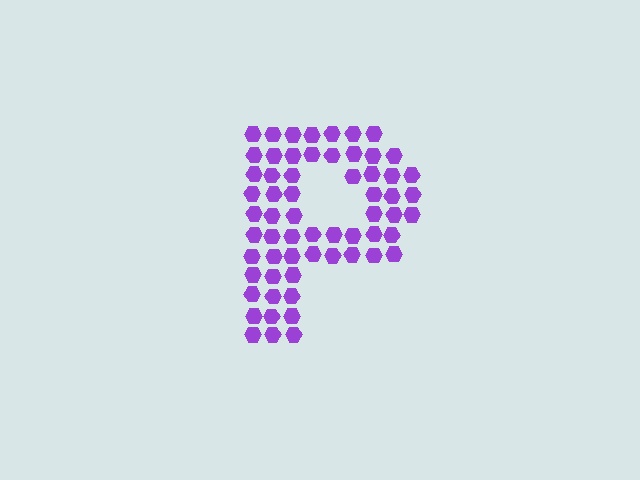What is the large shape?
The large shape is the letter P.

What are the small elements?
The small elements are hexagons.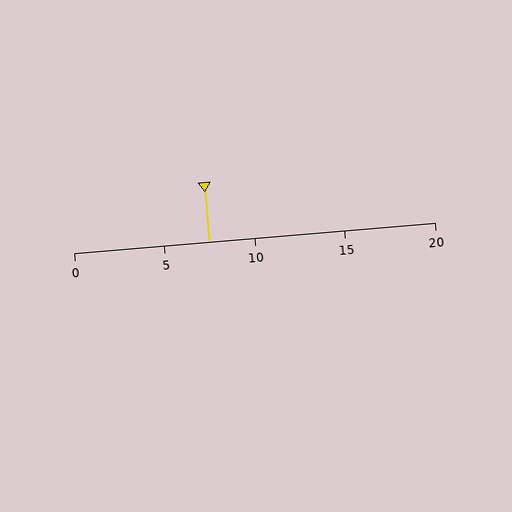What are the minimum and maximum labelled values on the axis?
The axis runs from 0 to 20.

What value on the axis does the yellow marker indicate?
The marker indicates approximately 7.5.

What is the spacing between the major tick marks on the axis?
The major ticks are spaced 5 apart.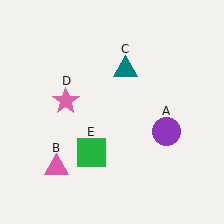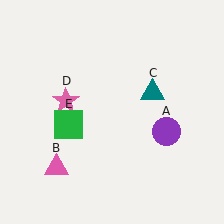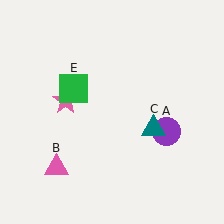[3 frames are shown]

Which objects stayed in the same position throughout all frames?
Purple circle (object A) and pink triangle (object B) and pink star (object D) remained stationary.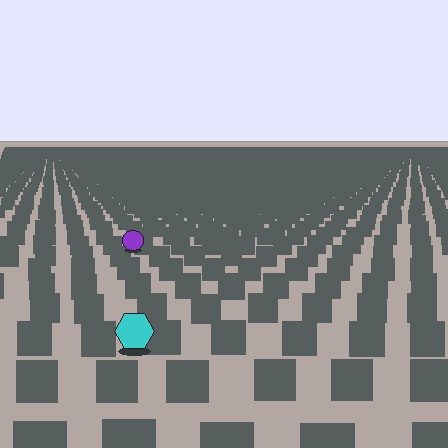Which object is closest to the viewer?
The cyan hexagon is closest. The texture marks near it are larger and more spread out.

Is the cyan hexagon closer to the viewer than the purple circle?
Yes. The cyan hexagon is closer — you can tell from the texture gradient: the ground texture is coarser near it.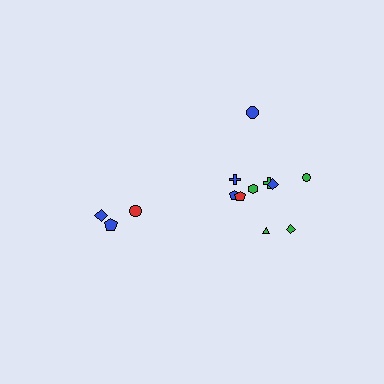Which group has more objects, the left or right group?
The right group.